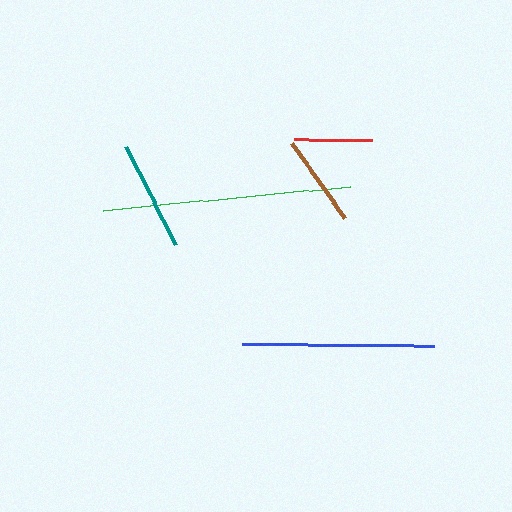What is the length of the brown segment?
The brown segment is approximately 92 pixels long.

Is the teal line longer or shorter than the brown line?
The teal line is longer than the brown line.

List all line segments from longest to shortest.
From longest to shortest: green, blue, teal, brown, red.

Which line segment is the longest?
The green line is the longest at approximately 248 pixels.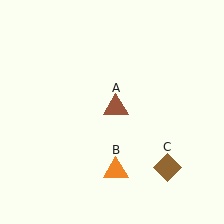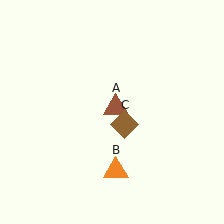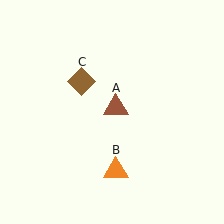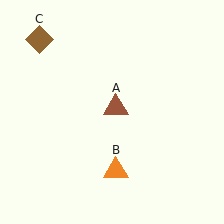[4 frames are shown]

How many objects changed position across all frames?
1 object changed position: brown diamond (object C).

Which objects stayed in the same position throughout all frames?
Brown triangle (object A) and orange triangle (object B) remained stationary.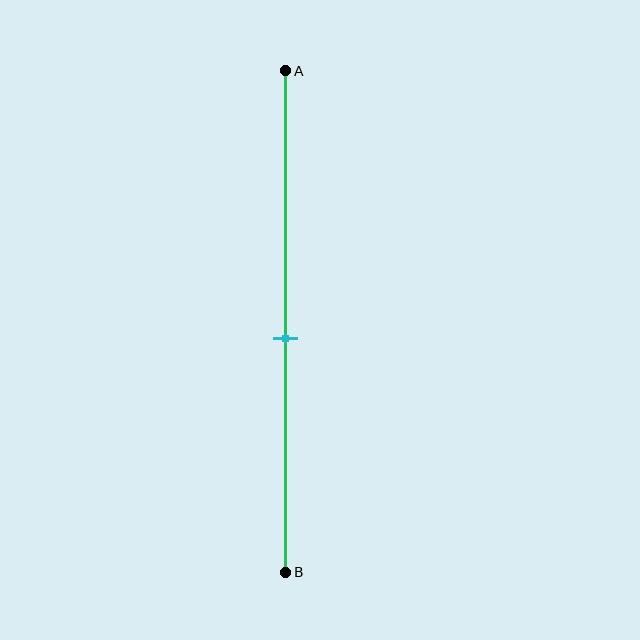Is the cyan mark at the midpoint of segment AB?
No, the mark is at about 55% from A, not at the 50% midpoint.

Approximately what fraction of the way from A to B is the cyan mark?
The cyan mark is approximately 55% of the way from A to B.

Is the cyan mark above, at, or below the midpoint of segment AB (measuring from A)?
The cyan mark is below the midpoint of segment AB.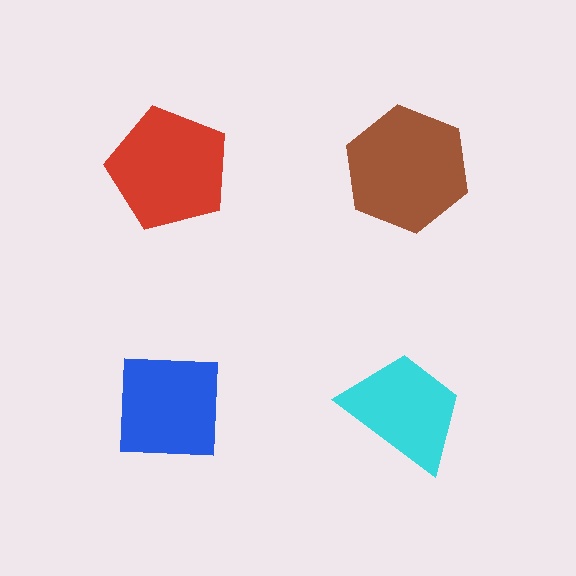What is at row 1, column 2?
A brown hexagon.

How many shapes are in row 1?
2 shapes.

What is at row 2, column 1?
A blue square.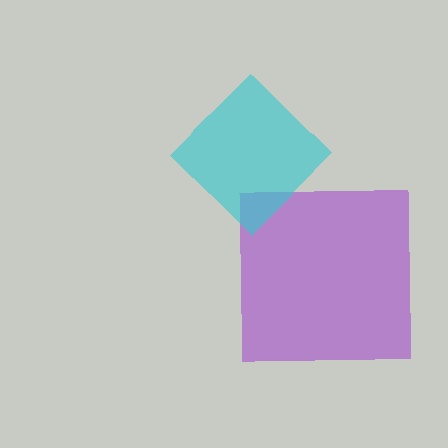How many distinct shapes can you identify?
There are 2 distinct shapes: a purple square, a cyan diamond.